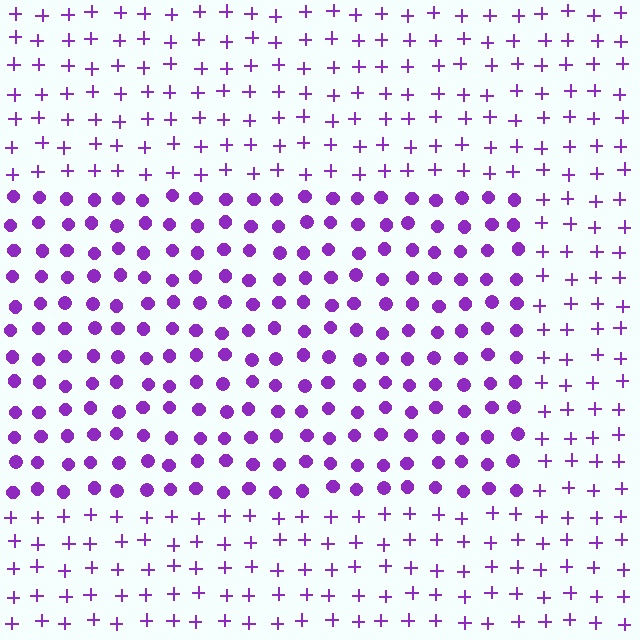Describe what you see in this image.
The image is filled with small purple elements arranged in a uniform grid. A rectangle-shaped region contains circles, while the surrounding area contains plus signs. The boundary is defined purely by the change in element shape.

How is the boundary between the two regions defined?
The boundary is defined by a change in element shape: circles inside vs. plus signs outside. All elements share the same color and spacing.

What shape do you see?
I see a rectangle.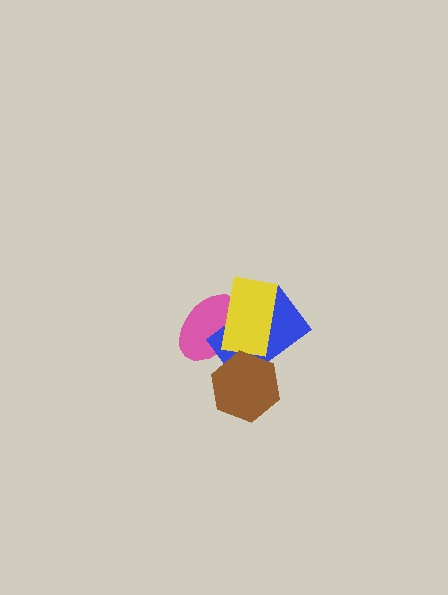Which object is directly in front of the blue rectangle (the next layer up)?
The yellow rectangle is directly in front of the blue rectangle.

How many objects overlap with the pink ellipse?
2 objects overlap with the pink ellipse.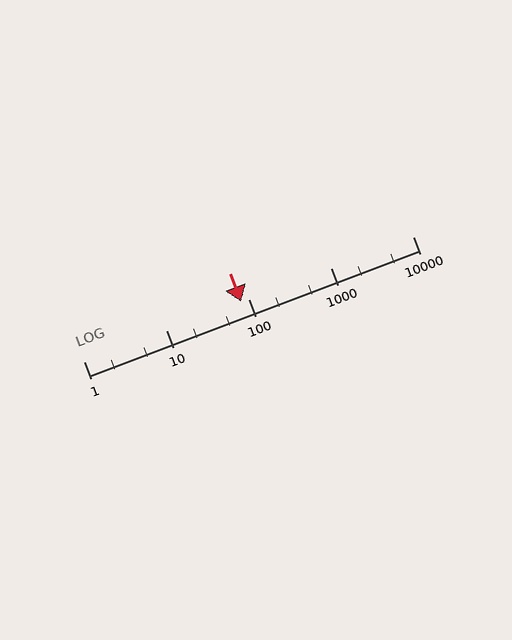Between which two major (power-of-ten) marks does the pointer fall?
The pointer is between 10 and 100.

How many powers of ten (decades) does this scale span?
The scale spans 4 decades, from 1 to 10000.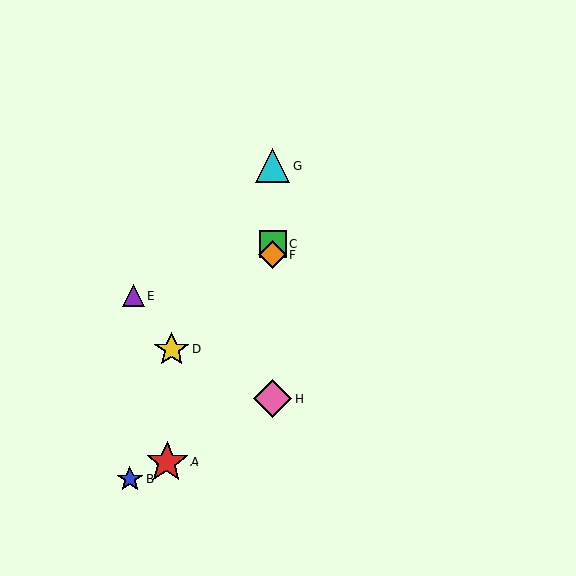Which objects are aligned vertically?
Objects C, F, G, H are aligned vertically.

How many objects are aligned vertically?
4 objects (C, F, G, H) are aligned vertically.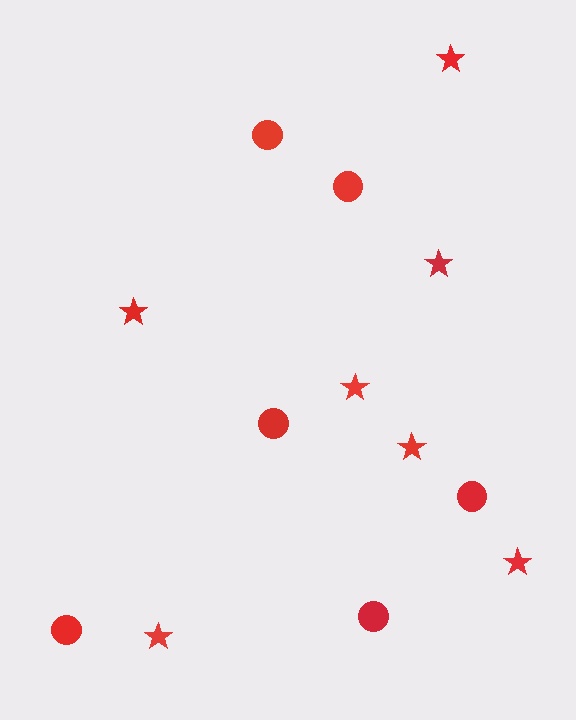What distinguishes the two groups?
There are 2 groups: one group of stars (7) and one group of circles (6).